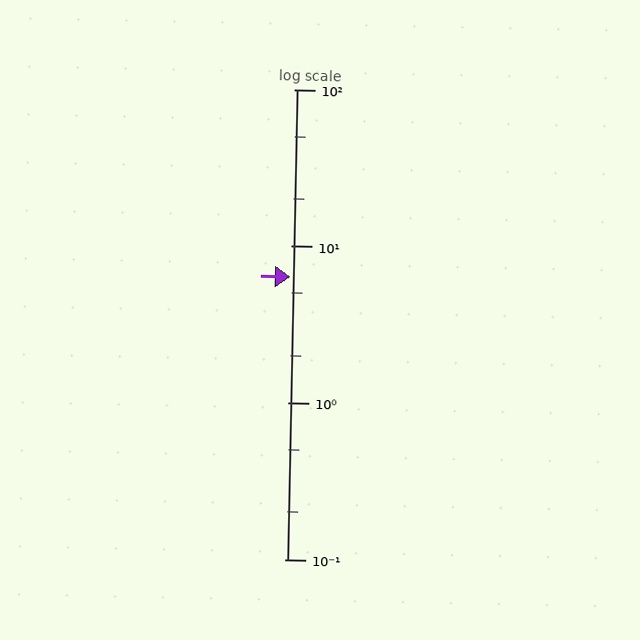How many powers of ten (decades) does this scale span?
The scale spans 3 decades, from 0.1 to 100.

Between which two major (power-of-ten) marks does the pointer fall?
The pointer is between 1 and 10.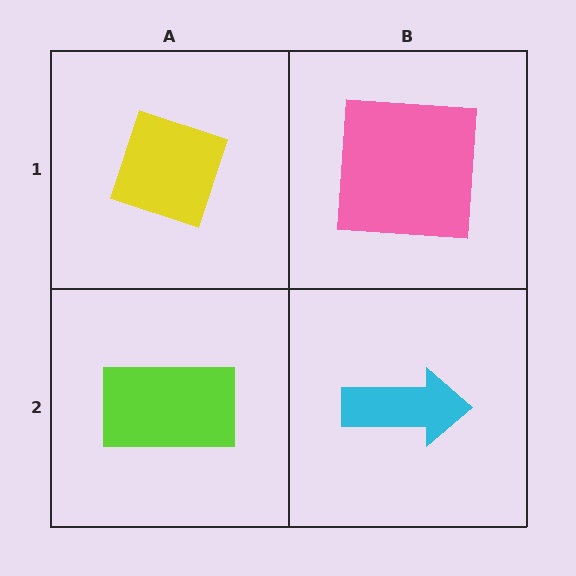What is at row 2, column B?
A cyan arrow.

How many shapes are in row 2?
2 shapes.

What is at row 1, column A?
A yellow diamond.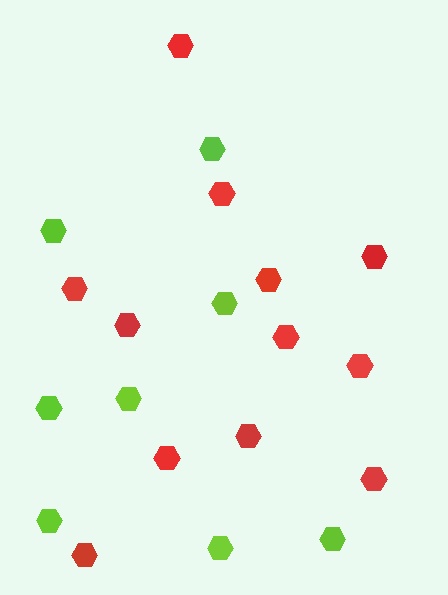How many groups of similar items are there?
There are 2 groups: one group of red hexagons (12) and one group of lime hexagons (8).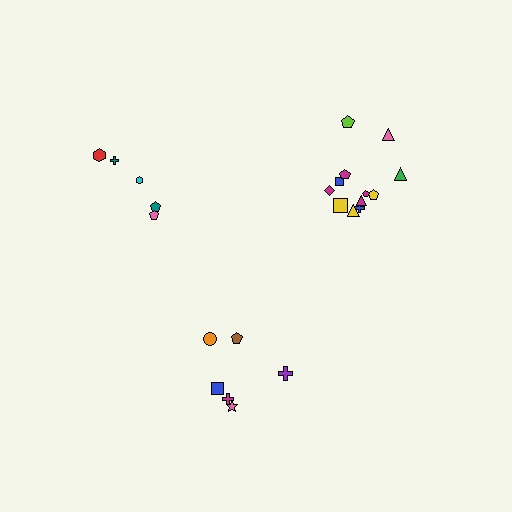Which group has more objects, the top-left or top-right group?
The top-right group.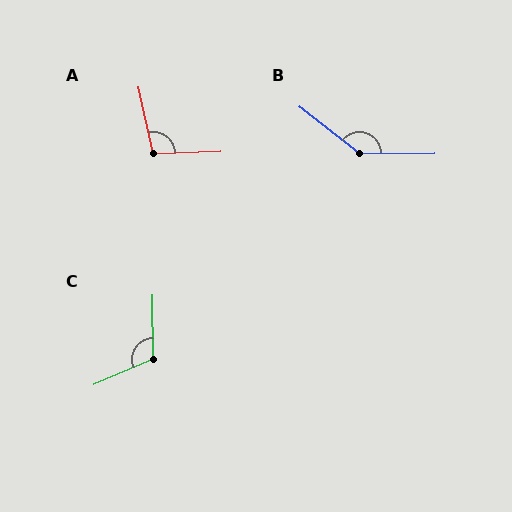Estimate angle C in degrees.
Approximately 113 degrees.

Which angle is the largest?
B, at approximately 142 degrees.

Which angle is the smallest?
A, at approximately 100 degrees.